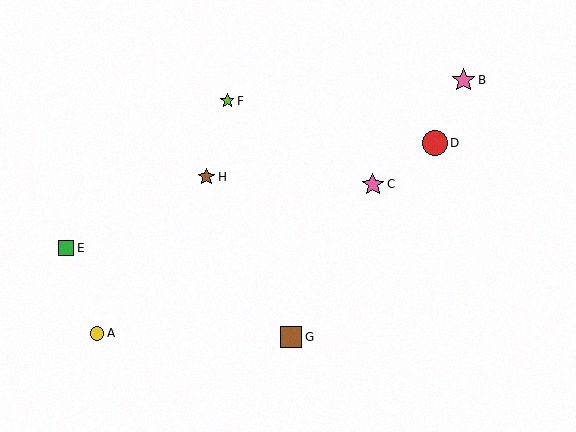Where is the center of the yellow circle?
The center of the yellow circle is at (97, 333).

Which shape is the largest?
The red circle (labeled D) is the largest.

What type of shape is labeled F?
Shape F is a lime star.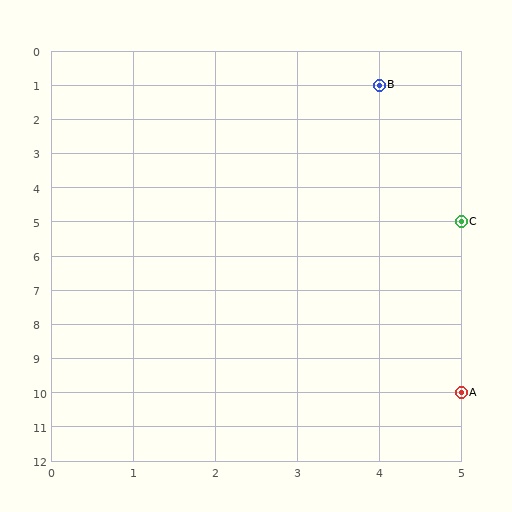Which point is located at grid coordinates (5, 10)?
Point A is at (5, 10).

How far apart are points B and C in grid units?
Points B and C are 1 column and 4 rows apart (about 4.1 grid units diagonally).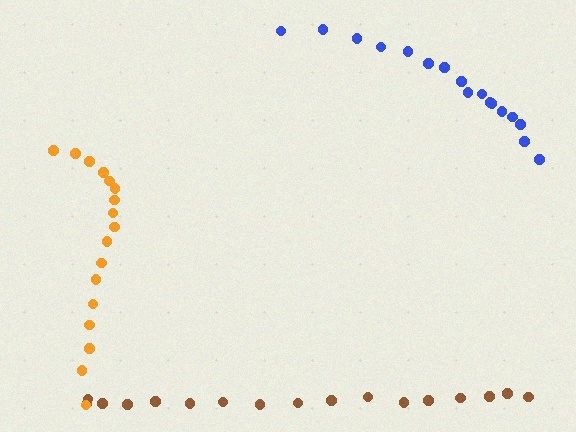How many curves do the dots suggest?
There are 3 distinct paths.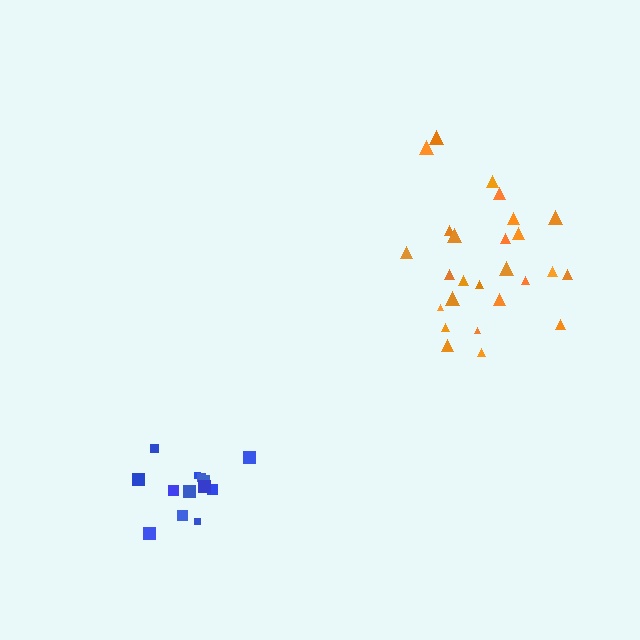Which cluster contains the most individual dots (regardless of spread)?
Orange (26).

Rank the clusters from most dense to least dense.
blue, orange.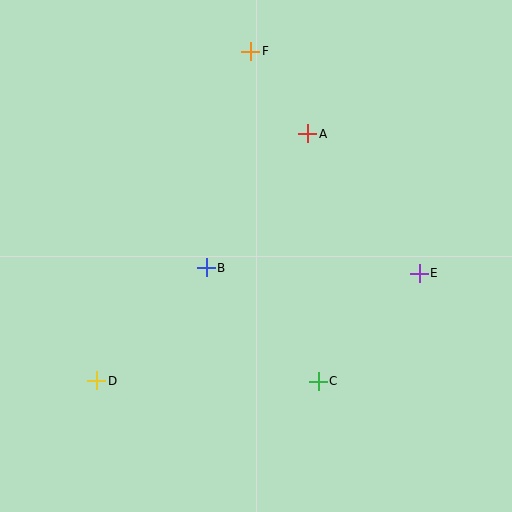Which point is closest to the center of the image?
Point B at (206, 268) is closest to the center.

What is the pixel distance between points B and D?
The distance between B and D is 158 pixels.